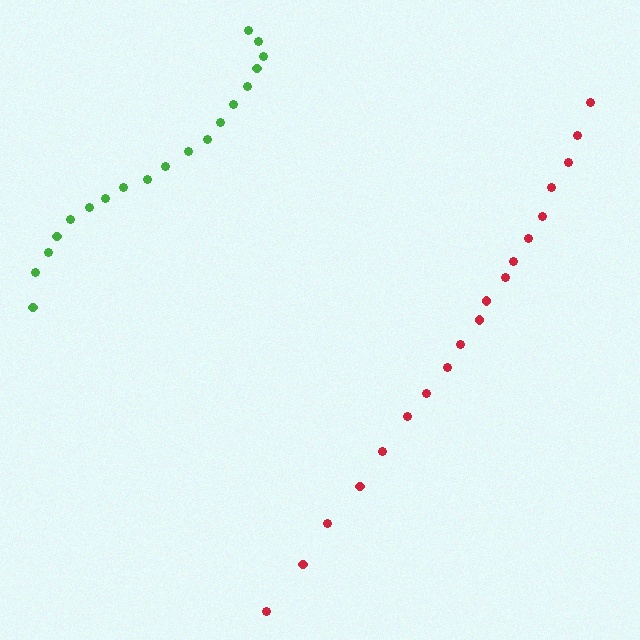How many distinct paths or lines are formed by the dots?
There are 2 distinct paths.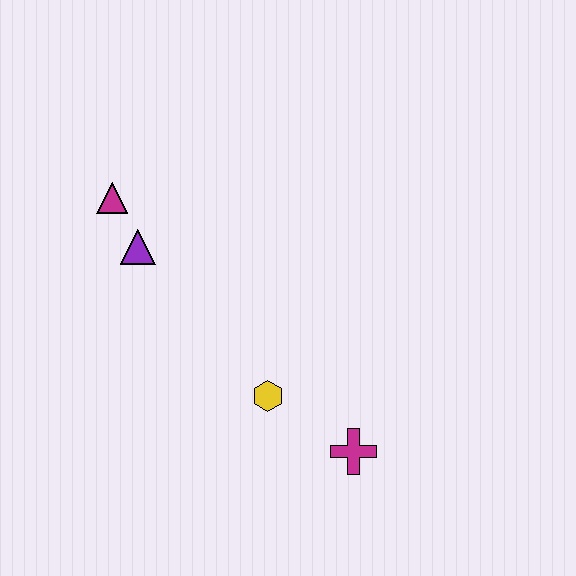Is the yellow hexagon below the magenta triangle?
Yes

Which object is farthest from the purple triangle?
The magenta cross is farthest from the purple triangle.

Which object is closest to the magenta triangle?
The purple triangle is closest to the magenta triangle.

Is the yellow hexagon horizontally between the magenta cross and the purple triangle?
Yes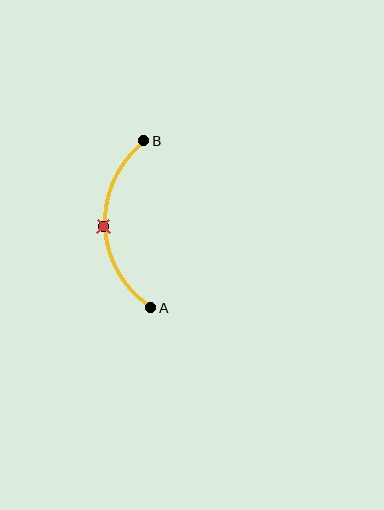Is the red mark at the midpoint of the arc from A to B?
Yes. The red mark lies on the arc at equal arc-length from both A and B — it is the arc midpoint.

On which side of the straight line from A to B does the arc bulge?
The arc bulges to the left of the straight line connecting A and B.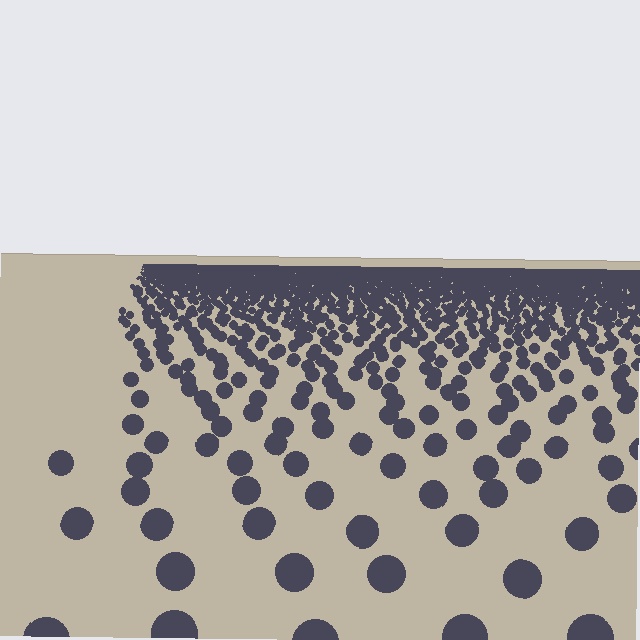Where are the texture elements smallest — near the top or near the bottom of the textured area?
Near the top.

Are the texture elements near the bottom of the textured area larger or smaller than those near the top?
Larger. Near the bottom, elements are closer to the viewer and appear at a bigger on-screen size.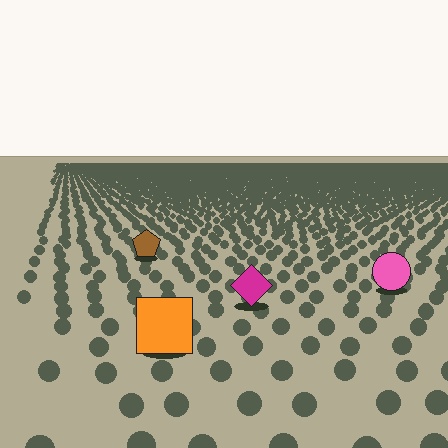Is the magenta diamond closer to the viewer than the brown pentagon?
Yes. The magenta diamond is closer — you can tell from the texture gradient: the ground texture is coarser near it.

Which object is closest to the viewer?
The orange square is closest. The texture marks near it are larger and more spread out.